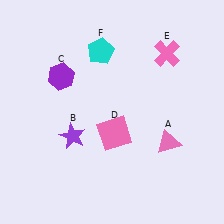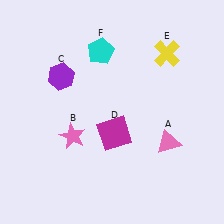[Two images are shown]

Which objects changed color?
B changed from purple to pink. D changed from pink to magenta. E changed from pink to yellow.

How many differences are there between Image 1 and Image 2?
There are 3 differences between the two images.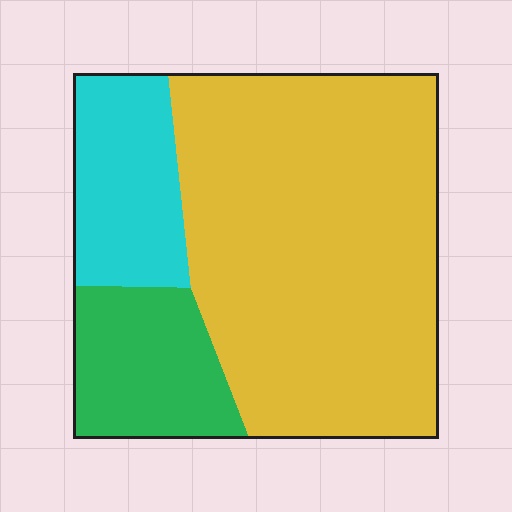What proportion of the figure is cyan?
Cyan covers around 15% of the figure.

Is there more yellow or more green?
Yellow.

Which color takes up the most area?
Yellow, at roughly 65%.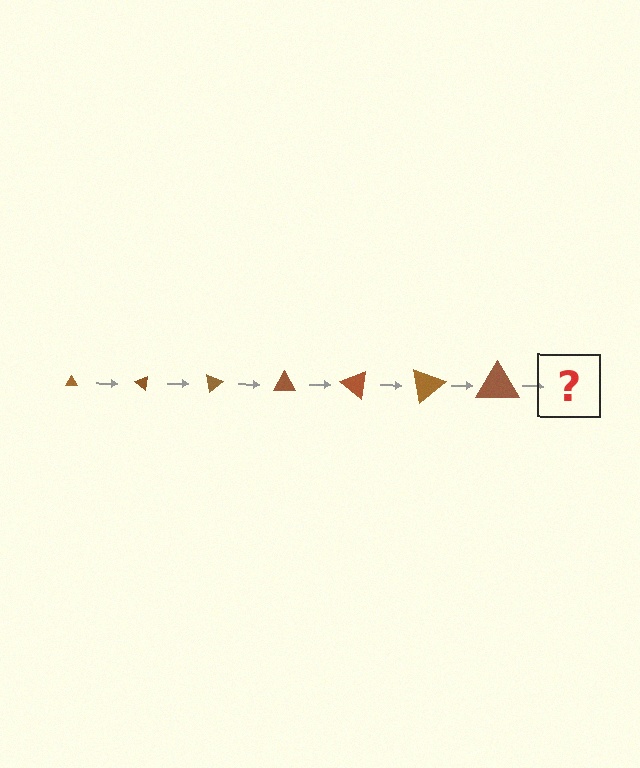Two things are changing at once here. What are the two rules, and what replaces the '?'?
The two rules are that the triangle grows larger each step and it rotates 40 degrees each step. The '?' should be a triangle, larger than the previous one and rotated 280 degrees from the start.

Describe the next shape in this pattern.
It should be a triangle, larger than the previous one and rotated 280 degrees from the start.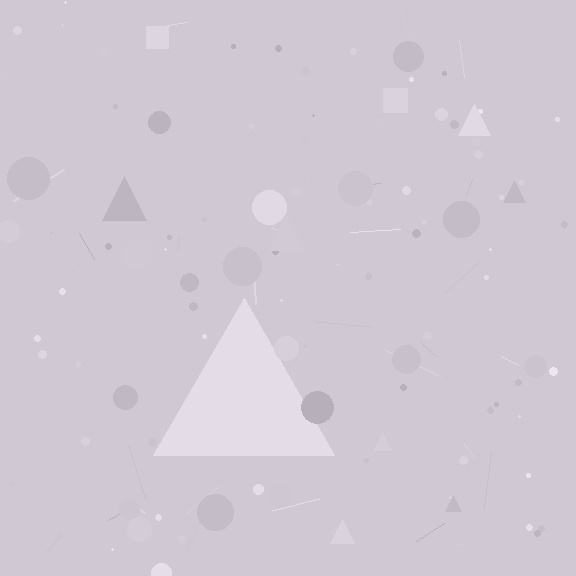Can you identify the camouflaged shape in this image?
The camouflaged shape is a triangle.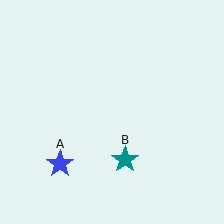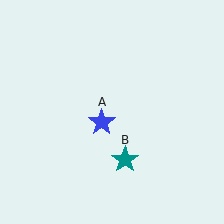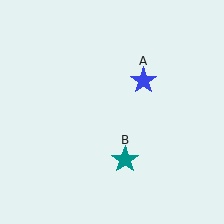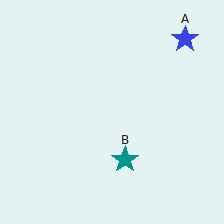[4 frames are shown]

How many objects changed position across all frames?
1 object changed position: blue star (object A).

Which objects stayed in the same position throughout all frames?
Teal star (object B) remained stationary.